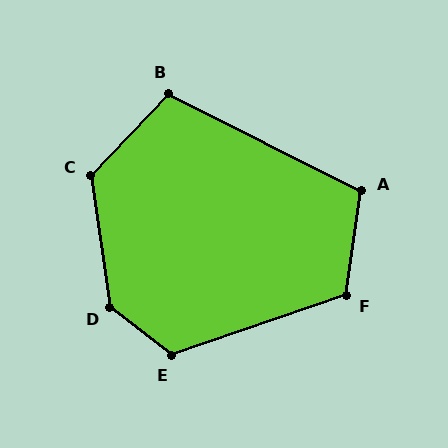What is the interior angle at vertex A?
Approximately 108 degrees (obtuse).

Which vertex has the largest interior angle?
D, at approximately 136 degrees.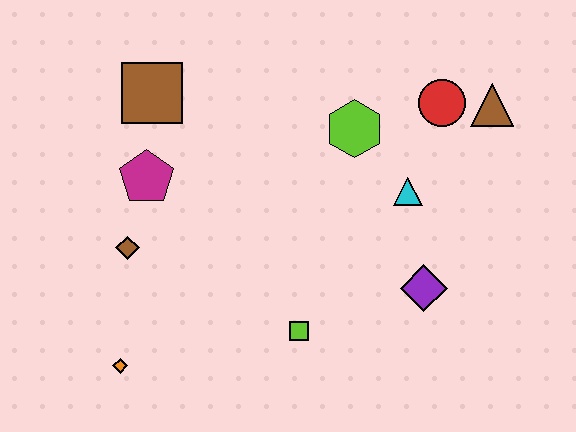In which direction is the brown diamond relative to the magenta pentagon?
The brown diamond is below the magenta pentagon.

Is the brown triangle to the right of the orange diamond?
Yes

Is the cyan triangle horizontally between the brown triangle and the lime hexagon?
Yes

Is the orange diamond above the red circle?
No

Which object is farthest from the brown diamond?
The brown triangle is farthest from the brown diamond.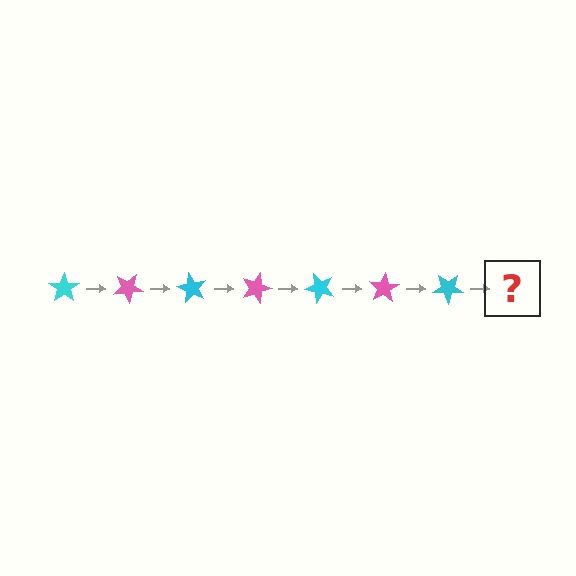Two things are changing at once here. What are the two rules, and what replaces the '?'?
The two rules are that it rotates 30 degrees each step and the color cycles through cyan and pink. The '?' should be a pink star, rotated 210 degrees from the start.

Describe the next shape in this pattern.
It should be a pink star, rotated 210 degrees from the start.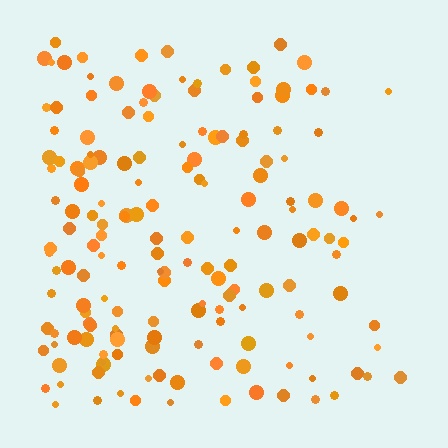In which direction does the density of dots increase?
From right to left, with the left side densest.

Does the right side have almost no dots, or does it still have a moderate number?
Still a moderate number, just noticeably fewer than the left.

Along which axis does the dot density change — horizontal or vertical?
Horizontal.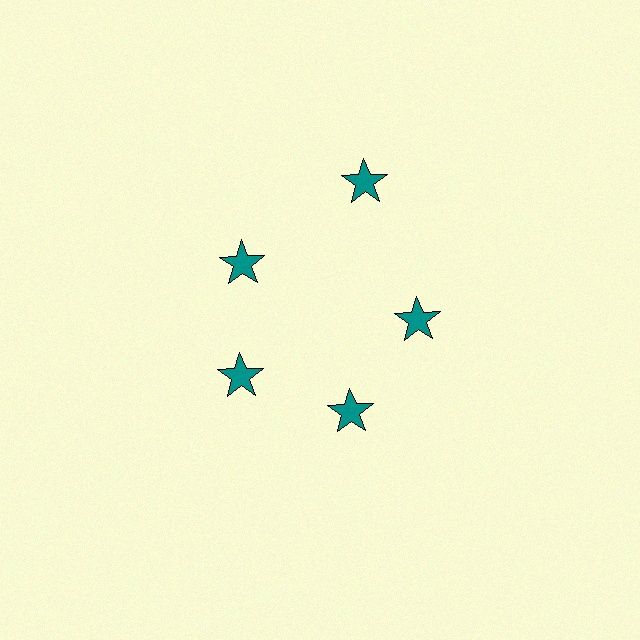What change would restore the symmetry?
The symmetry would be restored by moving it inward, back onto the ring so that all 5 stars sit at equal angles and equal distance from the center.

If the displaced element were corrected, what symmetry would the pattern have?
It would have 5-fold rotational symmetry — the pattern would map onto itself every 72 degrees.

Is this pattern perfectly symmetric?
No. The 5 teal stars are arranged in a ring, but one element near the 1 o'clock position is pushed outward from the center, breaking the 5-fold rotational symmetry.